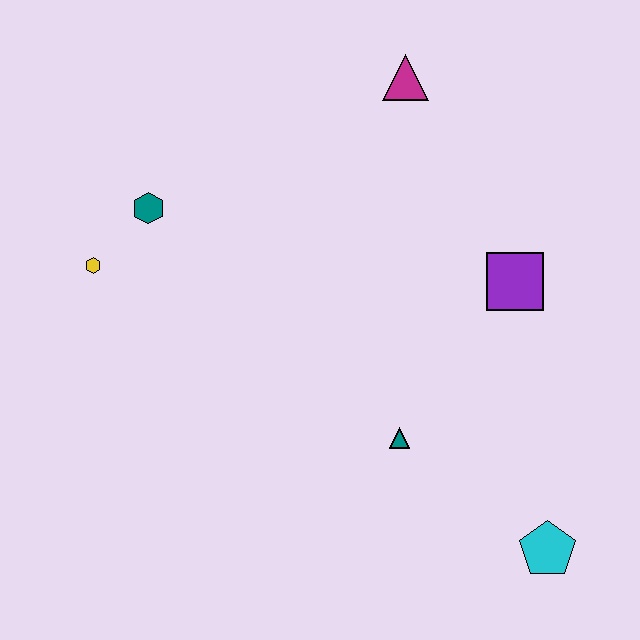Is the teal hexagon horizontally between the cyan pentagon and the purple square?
No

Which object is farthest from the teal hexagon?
The cyan pentagon is farthest from the teal hexagon.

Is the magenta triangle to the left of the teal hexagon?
No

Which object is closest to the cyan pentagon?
The teal triangle is closest to the cyan pentagon.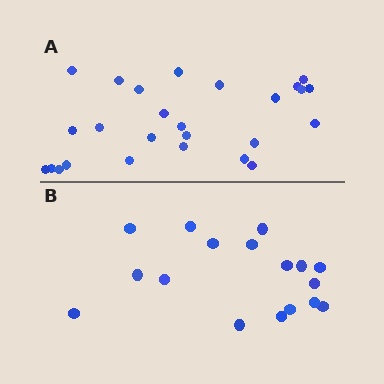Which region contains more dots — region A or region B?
Region A (the top region) has more dots.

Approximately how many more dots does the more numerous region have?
Region A has roughly 8 or so more dots than region B.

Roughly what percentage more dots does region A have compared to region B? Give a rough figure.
About 55% more.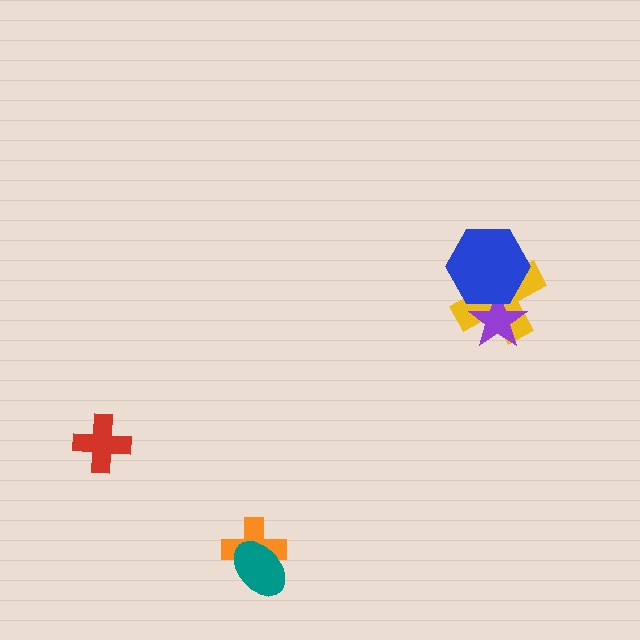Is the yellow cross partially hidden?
Yes, it is partially covered by another shape.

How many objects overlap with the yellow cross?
2 objects overlap with the yellow cross.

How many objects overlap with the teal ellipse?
1 object overlaps with the teal ellipse.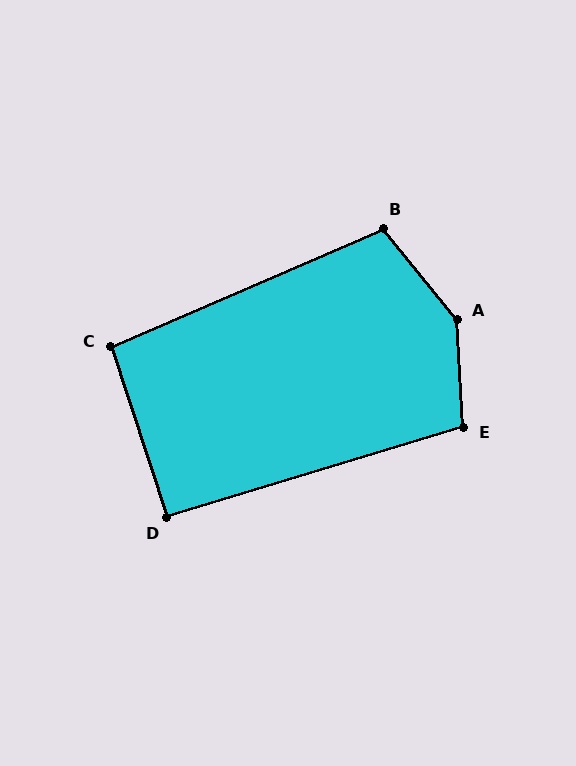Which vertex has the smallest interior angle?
D, at approximately 91 degrees.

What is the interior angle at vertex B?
Approximately 106 degrees (obtuse).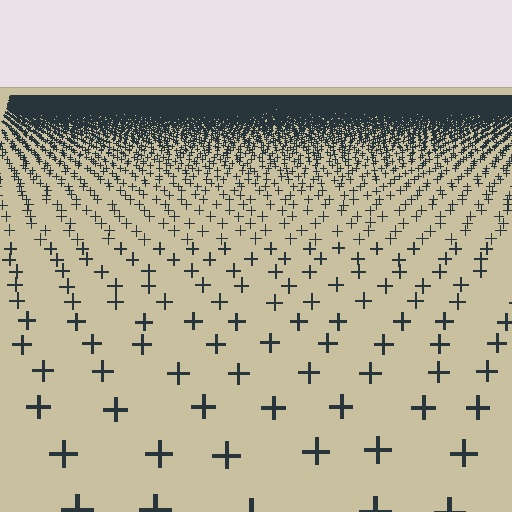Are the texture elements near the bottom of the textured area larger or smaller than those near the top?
Larger. Near the bottom, elements are closer to the viewer and appear at a bigger on-screen size.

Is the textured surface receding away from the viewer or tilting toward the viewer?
The surface is receding away from the viewer. Texture elements get smaller and denser toward the top.